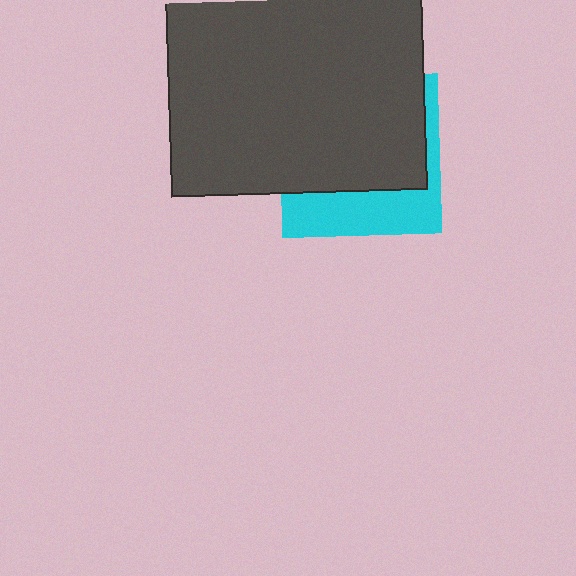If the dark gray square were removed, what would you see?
You would see the complete cyan square.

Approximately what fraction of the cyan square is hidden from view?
Roughly 67% of the cyan square is hidden behind the dark gray square.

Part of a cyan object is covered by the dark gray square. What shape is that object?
It is a square.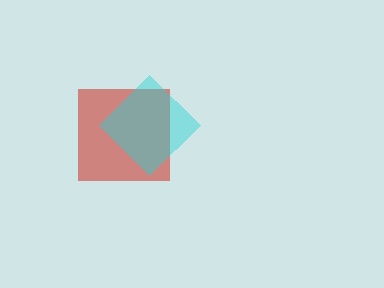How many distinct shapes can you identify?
There are 2 distinct shapes: a red square, a cyan diamond.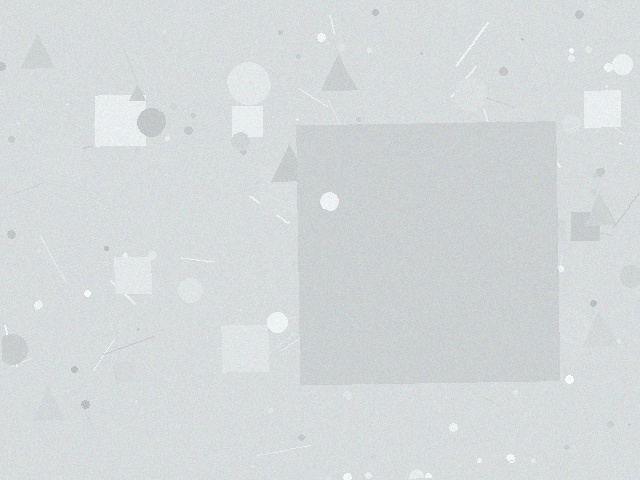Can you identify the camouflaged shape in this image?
The camouflaged shape is a square.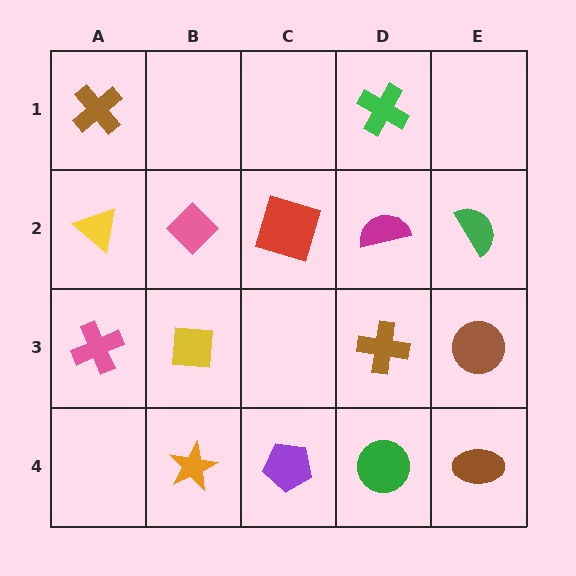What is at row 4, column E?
A brown ellipse.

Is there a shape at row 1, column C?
No, that cell is empty.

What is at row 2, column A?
A yellow triangle.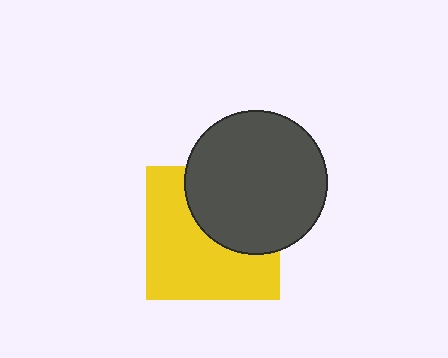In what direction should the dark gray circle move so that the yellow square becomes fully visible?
The dark gray circle should move toward the upper-right. That is the shortest direction to clear the overlap and leave the yellow square fully visible.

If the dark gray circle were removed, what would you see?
You would see the complete yellow square.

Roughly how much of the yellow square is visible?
About half of it is visible (roughly 59%).